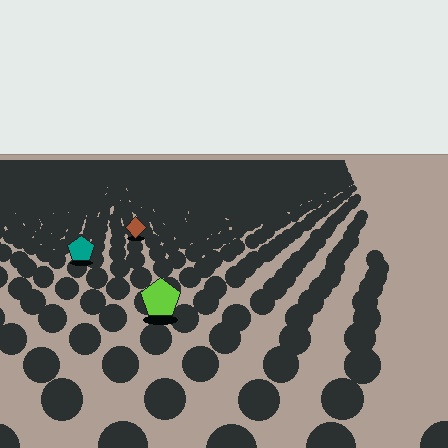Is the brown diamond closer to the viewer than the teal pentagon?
No. The teal pentagon is closer — you can tell from the texture gradient: the ground texture is coarser near it.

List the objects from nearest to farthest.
From nearest to farthest: the lime pentagon, the teal pentagon, the brown diamond.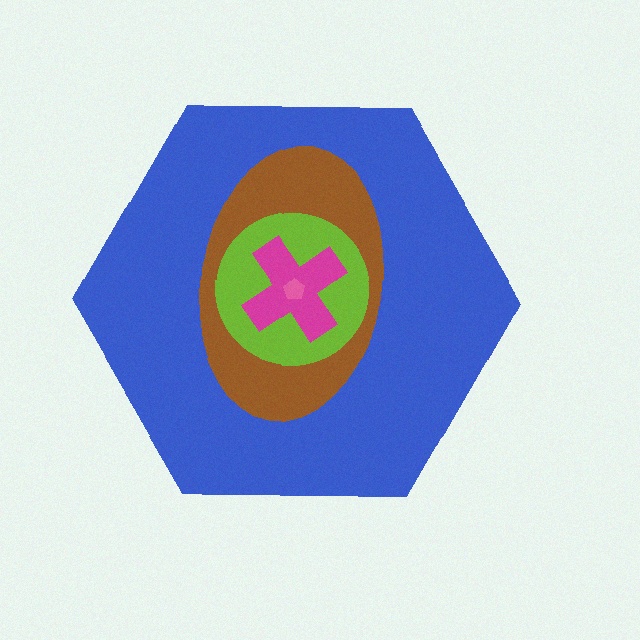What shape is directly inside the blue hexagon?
The brown ellipse.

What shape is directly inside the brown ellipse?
The lime circle.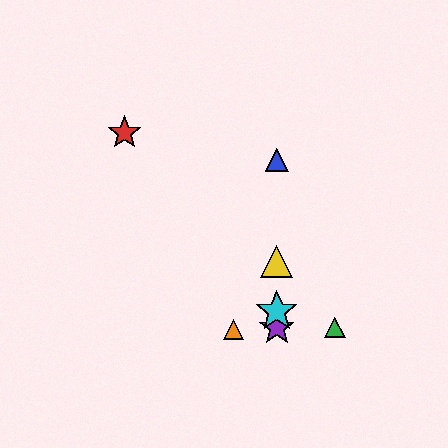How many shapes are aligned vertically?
4 shapes (the blue triangle, the yellow triangle, the purple star, the cyan star) are aligned vertically.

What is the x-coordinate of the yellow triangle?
The yellow triangle is at x≈277.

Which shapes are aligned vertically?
The blue triangle, the yellow triangle, the purple star, the cyan star are aligned vertically.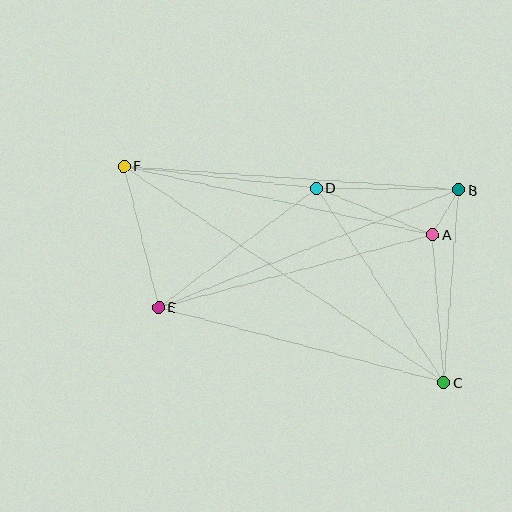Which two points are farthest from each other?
Points C and F are farthest from each other.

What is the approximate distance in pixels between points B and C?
The distance between B and C is approximately 193 pixels.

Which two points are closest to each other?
Points A and B are closest to each other.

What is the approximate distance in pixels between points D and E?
The distance between D and E is approximately 198 pixels.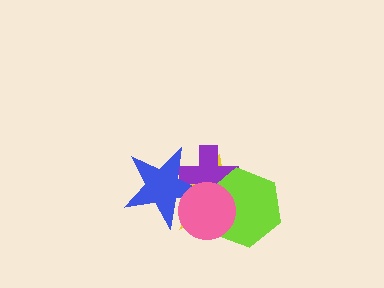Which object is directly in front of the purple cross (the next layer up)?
The lime hexagon is directly in front of the purple cross.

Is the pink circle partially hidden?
No, no other shape covers it.